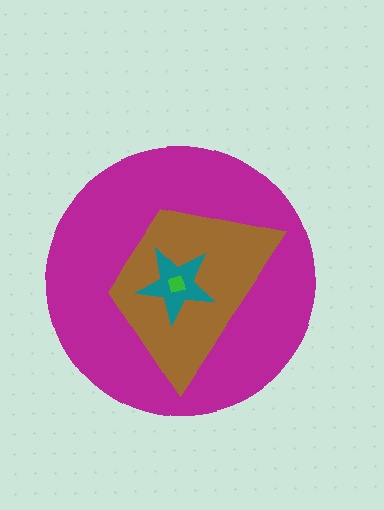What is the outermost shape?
The magenta circle.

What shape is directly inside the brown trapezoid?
The teal star.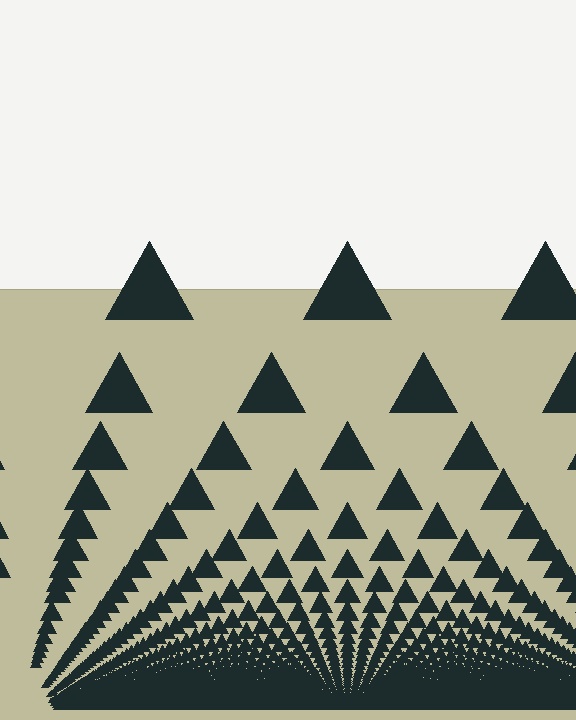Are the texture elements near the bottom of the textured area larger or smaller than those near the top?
Smaller. The gradient is inverted — elements near the bottom are smaller and denser.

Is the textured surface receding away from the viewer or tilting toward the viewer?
The surface appears to tilt toward the viewer. Texture elements get larger and sparser toward the top.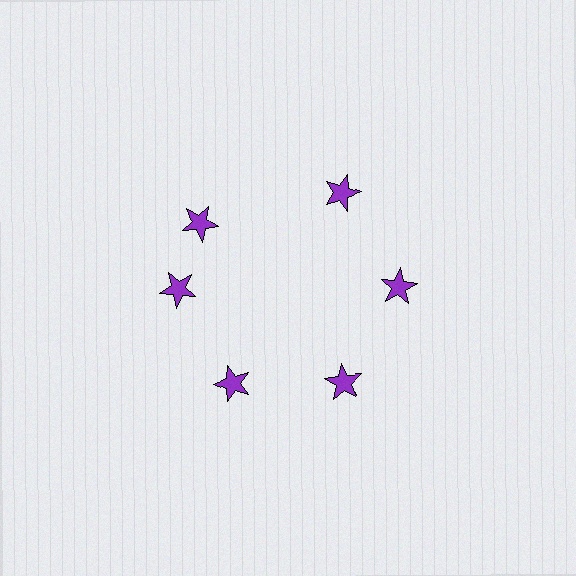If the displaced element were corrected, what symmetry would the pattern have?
It would have 6-fold rotational symmetry — the pattern would map onto itself every 60 degrees.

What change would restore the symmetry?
The symmetry would be restored by rotating it back into even spacing with its neighbors so that all 6 stars sit at equal angles and equal distance from the center.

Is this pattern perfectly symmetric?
No. The 6 purple stars are arranged in a ring, but one element near the 11 o'clock position is rotated out of alignment along the ring, breaking the 6-fold rotational symmetry.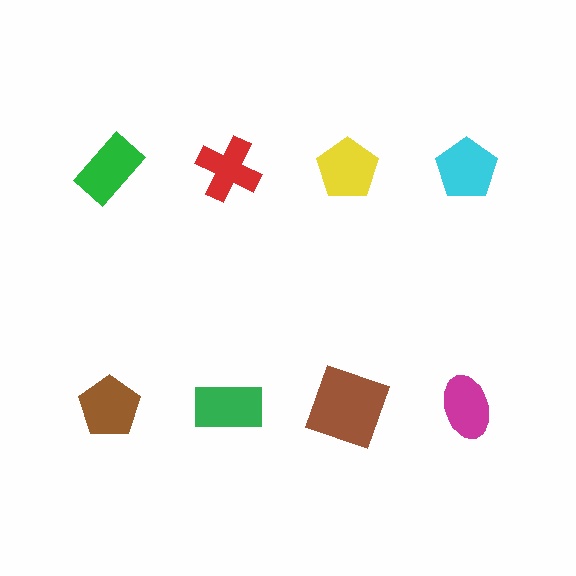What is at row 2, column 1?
A brown pentagon.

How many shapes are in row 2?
4 shapes.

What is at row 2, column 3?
A brown square.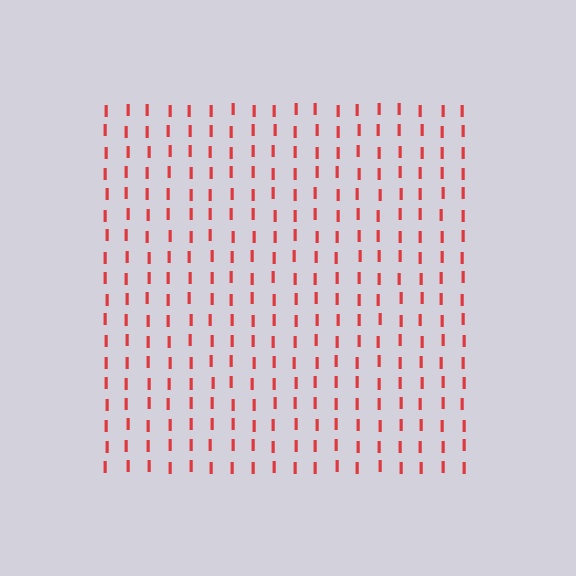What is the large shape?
The large shape is a square.